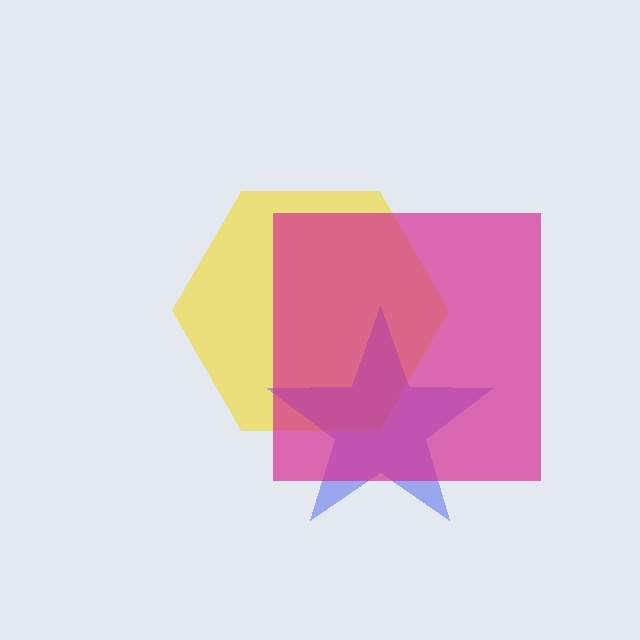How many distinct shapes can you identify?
There are 3 distinct shapes: a yellow hexagon, a blue star, a magenta square.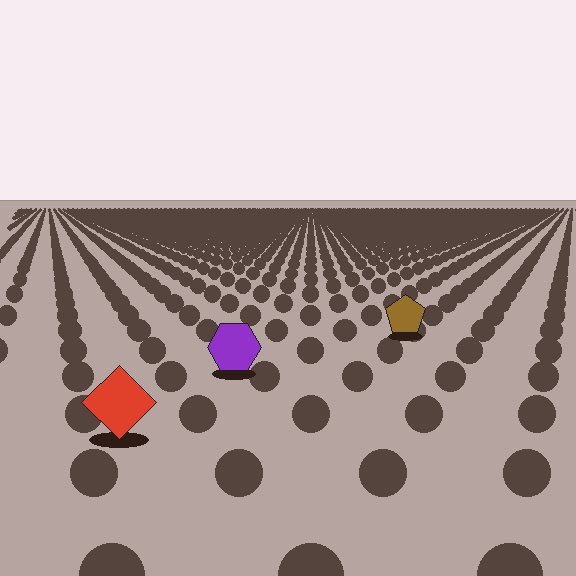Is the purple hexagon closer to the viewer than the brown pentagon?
Yes. The purple hexagon is closer — you can tell from the texture gradient: the ground texture is coarser near it.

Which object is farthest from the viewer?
The brown pentagon is farthest from the viewer. It appears smaller and the ground texture around it is denser.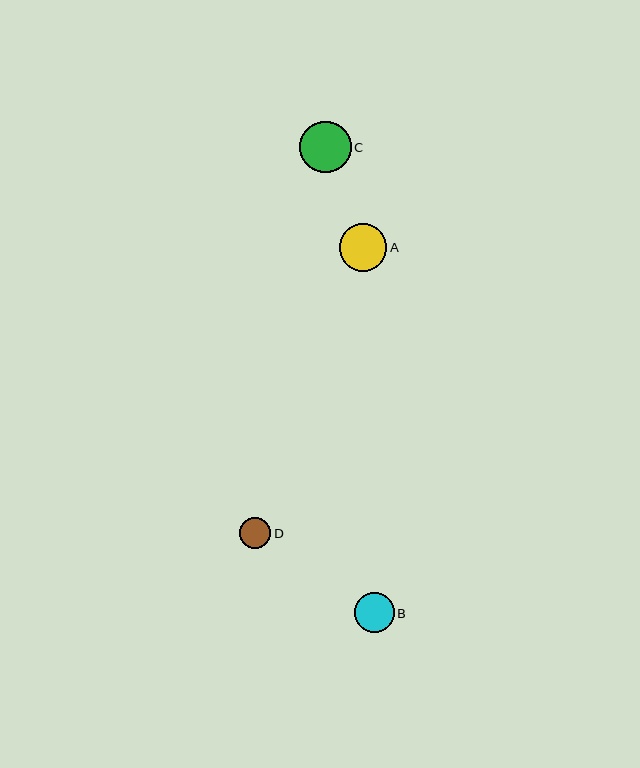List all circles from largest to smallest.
From largest to smallest: C, A, B, D.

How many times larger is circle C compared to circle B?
Circle C is approximately 1.3 times the size of circle B.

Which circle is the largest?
Circle C is the largest with a size of approximately 52 pixels.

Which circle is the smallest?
Circle D is the smallest with a size of approximately 31 pixels.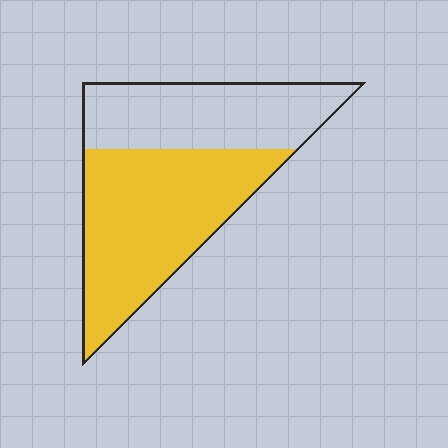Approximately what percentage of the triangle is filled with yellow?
Approximately 60%.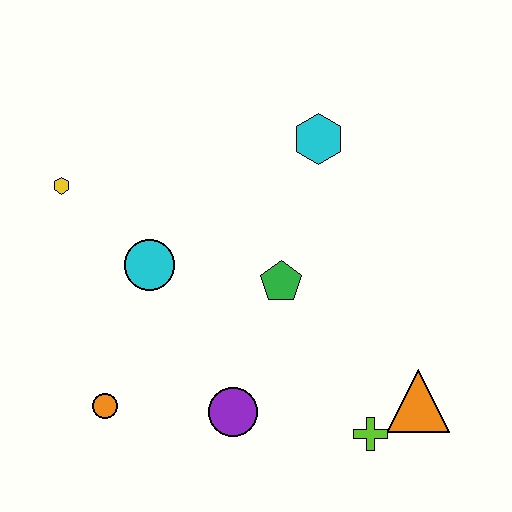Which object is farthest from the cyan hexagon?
The orange circle is farthest from the cyan hexagon.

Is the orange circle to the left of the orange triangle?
Yes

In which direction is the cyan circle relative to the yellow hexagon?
The cyan circle is to the right of the yellow hexagon.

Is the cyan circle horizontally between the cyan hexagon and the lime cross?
No